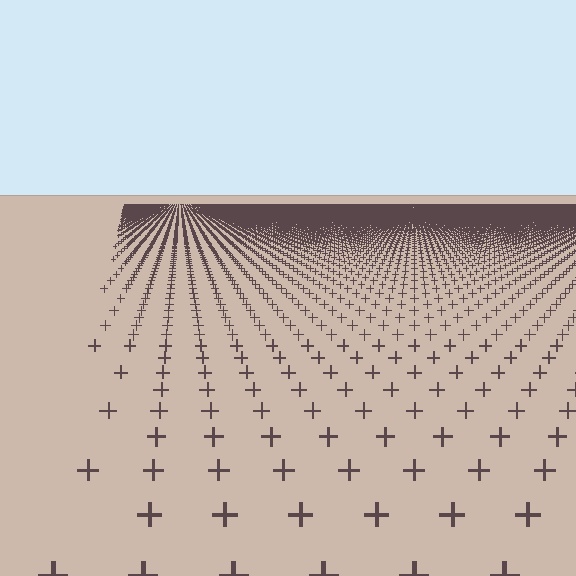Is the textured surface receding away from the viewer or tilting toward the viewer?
The surface is receding away from the viewer. Texture elements get smaller and denser toward the top.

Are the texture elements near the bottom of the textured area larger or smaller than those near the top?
Larger. Near the bottom, elements are closer to the viewer and appear at a bigger on-screen size.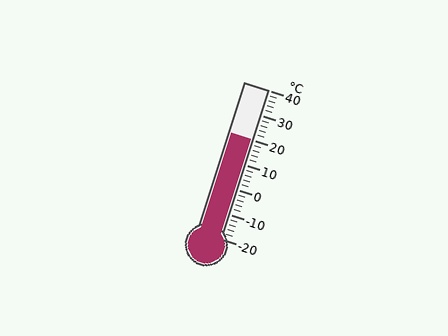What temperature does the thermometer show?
The thermometer shows approximately 20°C.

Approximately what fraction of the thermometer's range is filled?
The thermometer is filled to approximately 65% of its range.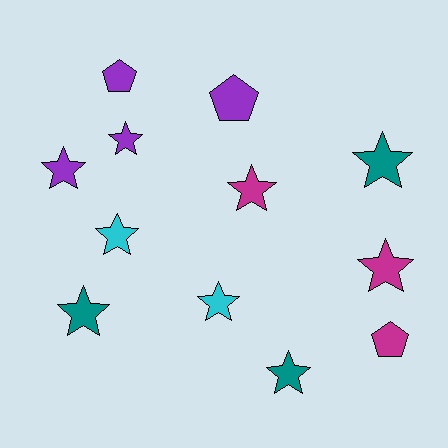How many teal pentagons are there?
There are no teal pentagons.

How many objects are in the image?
There are 12 objects.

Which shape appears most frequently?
Star, with 9 objects.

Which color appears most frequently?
Purple, with 4 objects.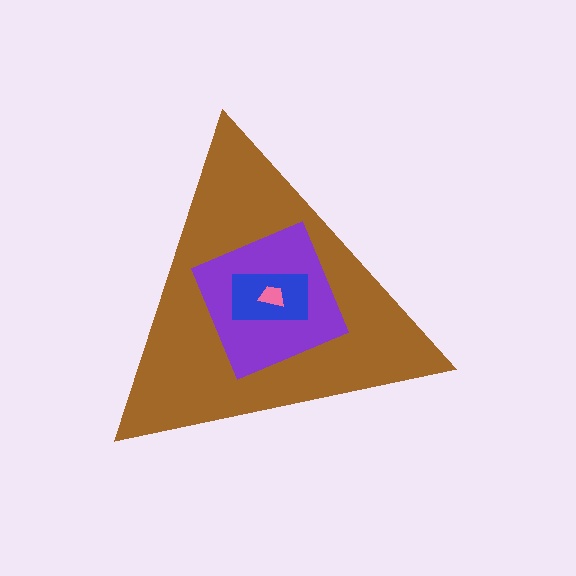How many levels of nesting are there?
4.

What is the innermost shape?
The pink trapezoid.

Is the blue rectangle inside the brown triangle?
Yes.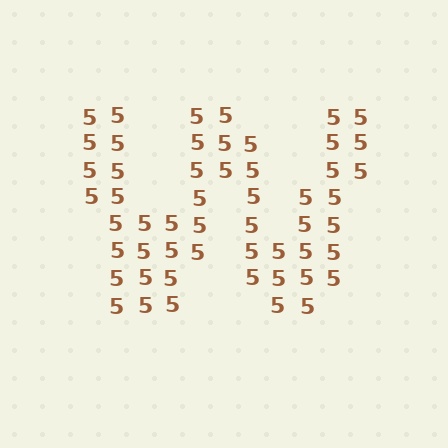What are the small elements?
The small elements are digit 5's.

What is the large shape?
The large shape is the letter W.